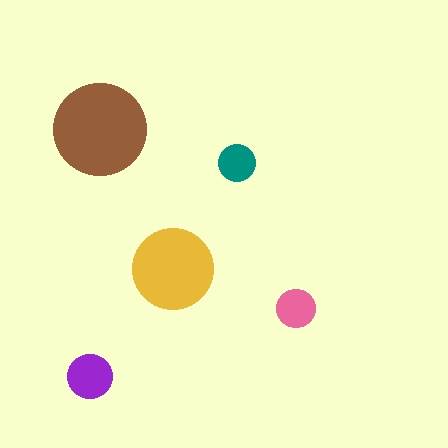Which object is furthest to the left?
The purple circle is leftmost.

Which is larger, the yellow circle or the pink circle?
The yellow one.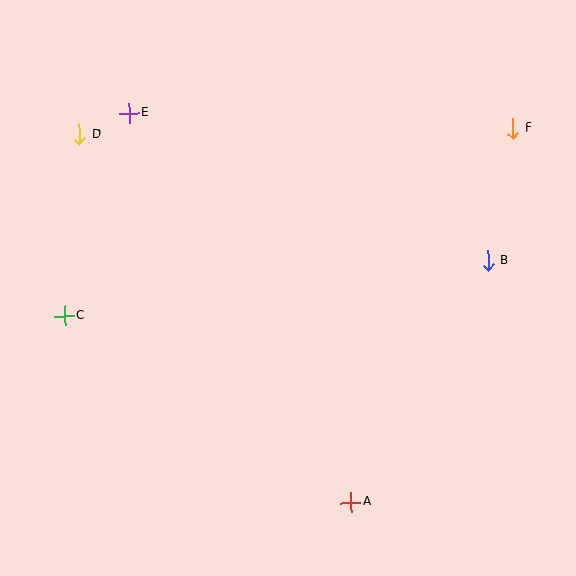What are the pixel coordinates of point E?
Point E is at (129, 113).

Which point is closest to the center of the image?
Point B at (488, 261) is closest to the center.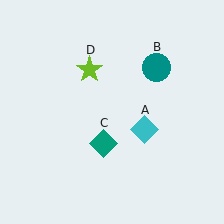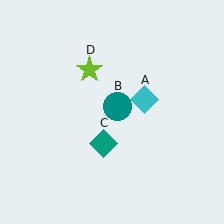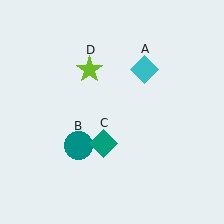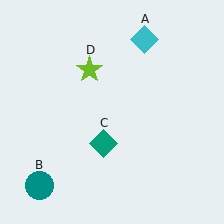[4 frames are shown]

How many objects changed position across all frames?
2 objects changed position: cyan diamond (object A), teal circle (object B).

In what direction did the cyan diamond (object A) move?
The cyan diamond (object A) moved up.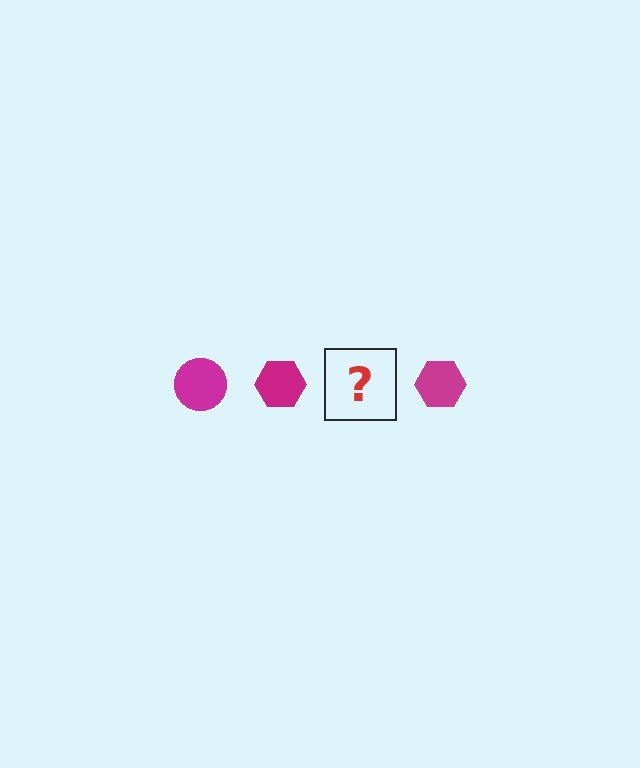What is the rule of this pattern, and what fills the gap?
The rule is that the pattern cycles through circle, hexagon shapes in magenta. The gap should be filled with a magenta circle.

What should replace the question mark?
The question mark should be replaced with a magenta circle.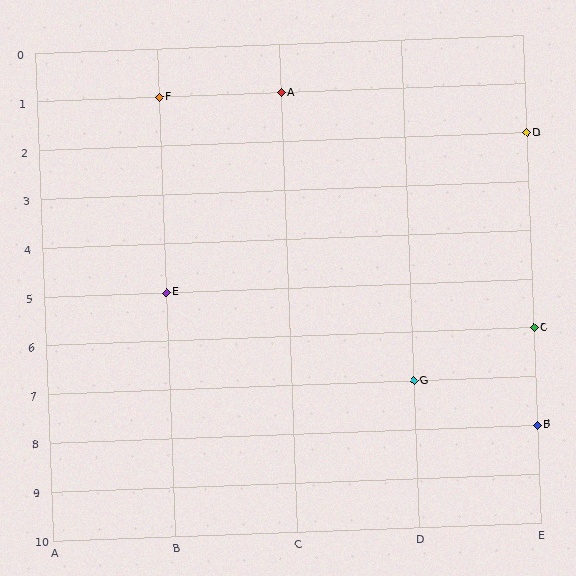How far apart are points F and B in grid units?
Points F and B are 3 columns and 7 rows apart (about 7.6 grid units diagonally).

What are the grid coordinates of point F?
Point F is at grid coordinates (B, 1).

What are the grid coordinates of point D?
Point D is at grid coordinates (E, 2).